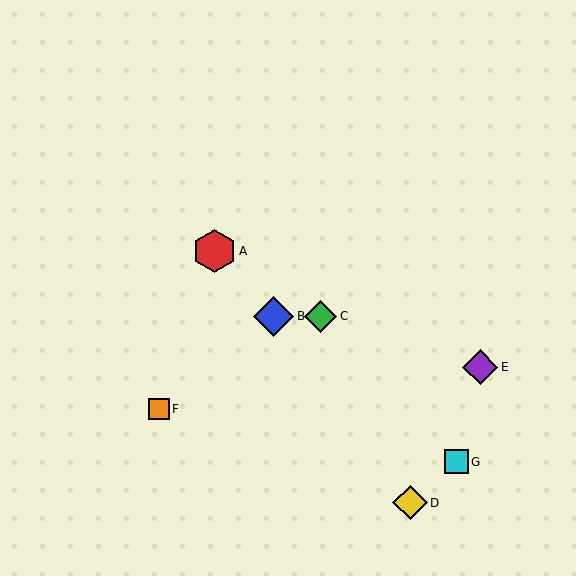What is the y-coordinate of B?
Object B is at y≈316.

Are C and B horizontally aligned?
Yes, both are at y≈316.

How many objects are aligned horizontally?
2 objects (B, C) are aligned horizontally.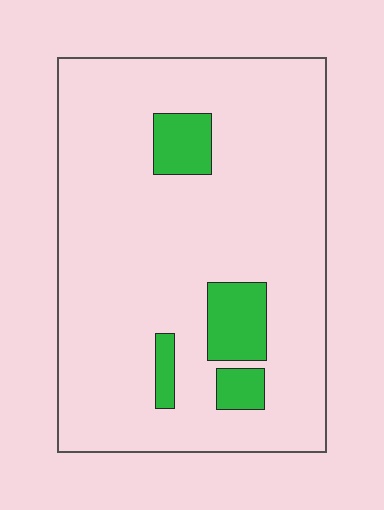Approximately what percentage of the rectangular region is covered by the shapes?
Approximately 10%.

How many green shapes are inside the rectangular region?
4.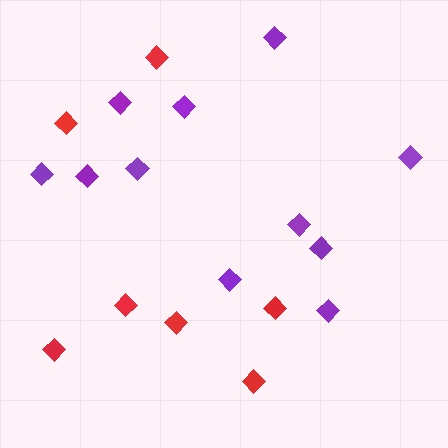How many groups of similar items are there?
There are 2 groups: one group of red diamonds (7) and one group of purple diamonds (11).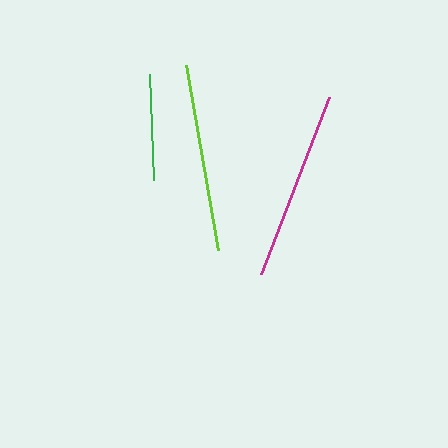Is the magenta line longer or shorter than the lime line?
The magenta line is longer than the lime line.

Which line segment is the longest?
The magenta line is the longest at approximately 190 pixels.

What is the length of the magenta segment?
The magenta segment is approximately 190 pixels long.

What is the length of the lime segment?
The lime segment is approximately 188 pixels long.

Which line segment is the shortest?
The green line is the shortest at approximately 105 pixels.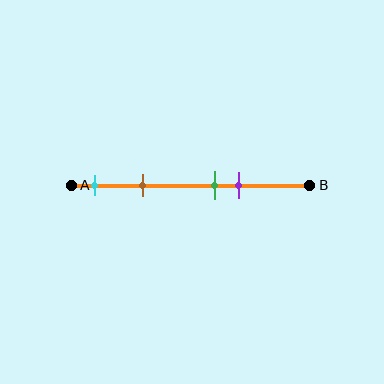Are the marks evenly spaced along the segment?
No, the marks are not evenly spaced.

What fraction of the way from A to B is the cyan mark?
The cyan mark is approximately 10% (0.1) of the way from A to B.